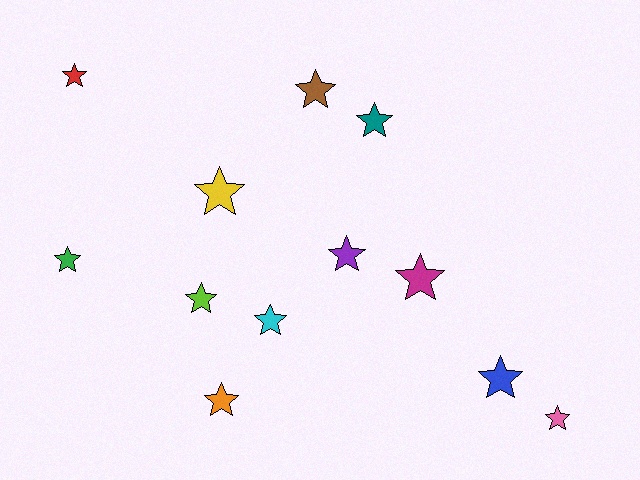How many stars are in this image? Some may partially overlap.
There are 12 stars.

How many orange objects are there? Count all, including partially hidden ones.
There is 1 orange object.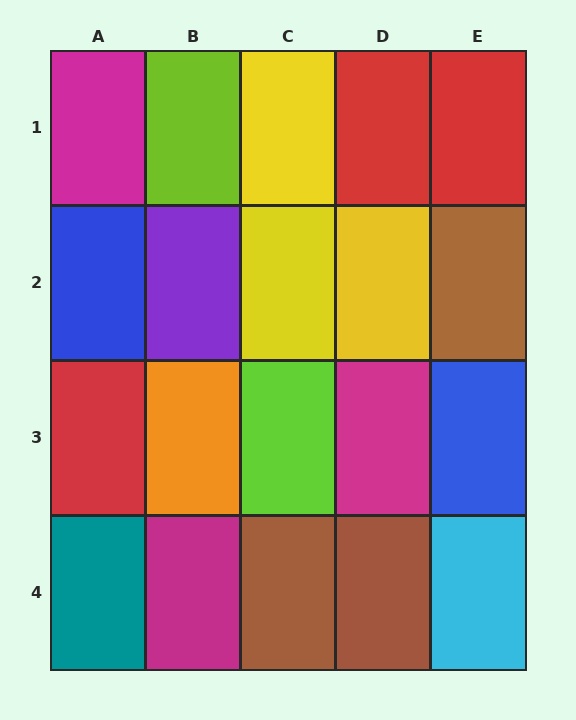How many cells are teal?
1 cell is teal.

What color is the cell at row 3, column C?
Lime.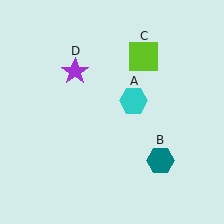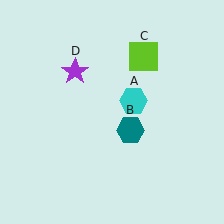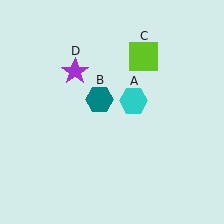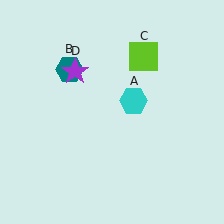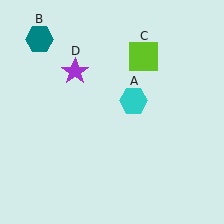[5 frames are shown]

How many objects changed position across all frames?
1 object changed position: teal hexagon (object B).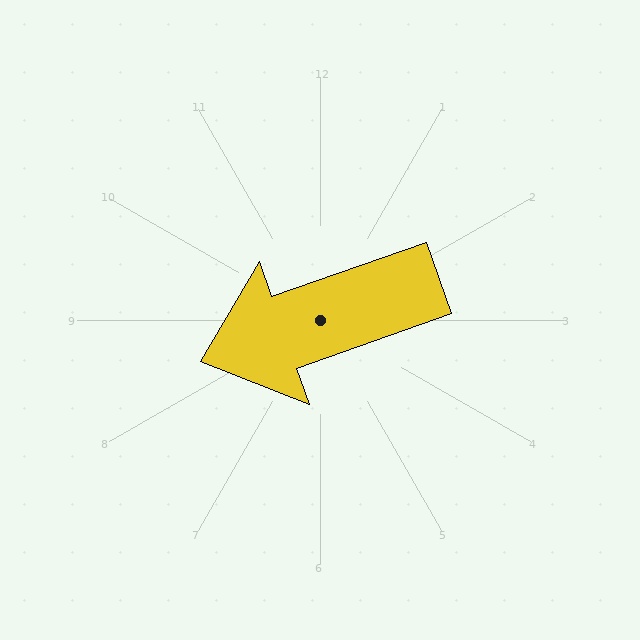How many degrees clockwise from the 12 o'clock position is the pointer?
Approximately 251 degrees.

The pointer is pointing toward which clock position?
Roughly 8 o'clock.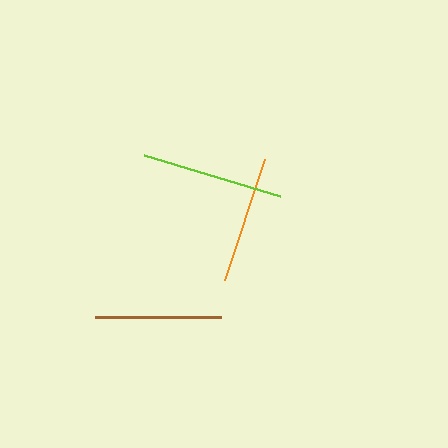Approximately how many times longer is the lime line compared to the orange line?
The lime line is approximately 1.1 times the length of the orange line.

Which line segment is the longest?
The lime line is the longest at approximately 142 pixels.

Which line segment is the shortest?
The brown line is the shortest at approximately 125 pixels.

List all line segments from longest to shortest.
From longest to shortest: lime, orange, brown.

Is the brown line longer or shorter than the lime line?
The lime line is longer than the brown line.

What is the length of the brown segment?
The brown segment is approximately 125 pixels long.